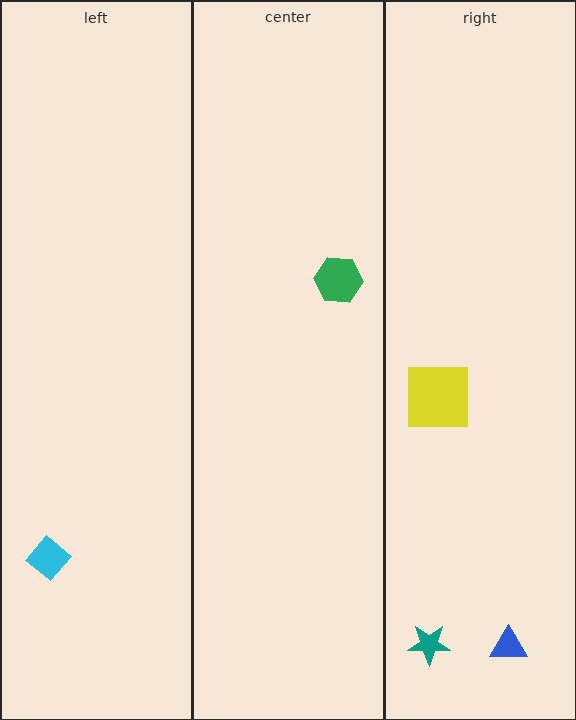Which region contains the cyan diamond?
The left region.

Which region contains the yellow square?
The right region.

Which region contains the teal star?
The right region.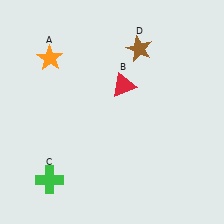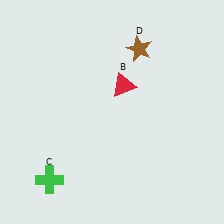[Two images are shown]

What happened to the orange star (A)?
The orange star (A) was removed in Image 2. It was in the top-left area of Image 1.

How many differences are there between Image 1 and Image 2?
There is 1 difference between the two images.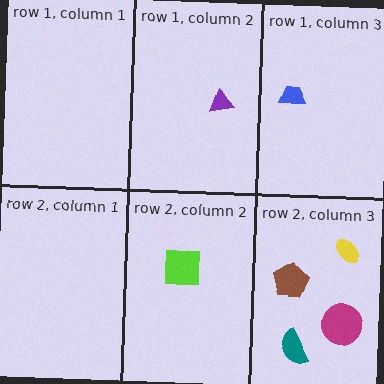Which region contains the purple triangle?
The row 1, column 2 region.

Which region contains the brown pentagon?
The row 2, column 3 region.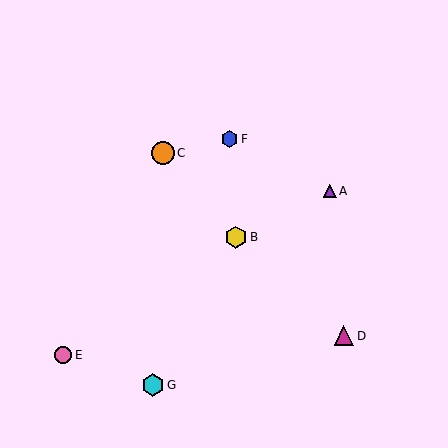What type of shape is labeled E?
Shape E is a pink circle.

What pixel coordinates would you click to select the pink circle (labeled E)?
Click at (63, 355) to select the pink circle E.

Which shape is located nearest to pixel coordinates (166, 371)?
The cyan hexagon (labeled G) at (153, 385) is nearest to that location.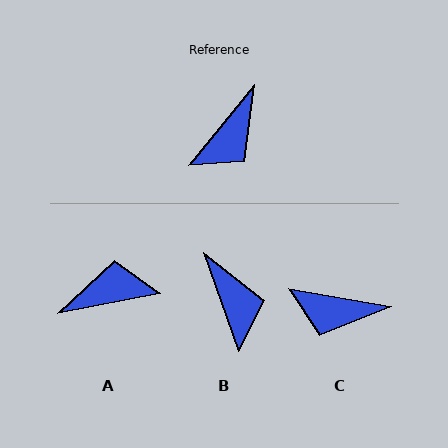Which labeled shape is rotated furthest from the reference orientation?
A, about 140 degrees away.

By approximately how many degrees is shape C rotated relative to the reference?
Approximately 61 degrees clockwise.